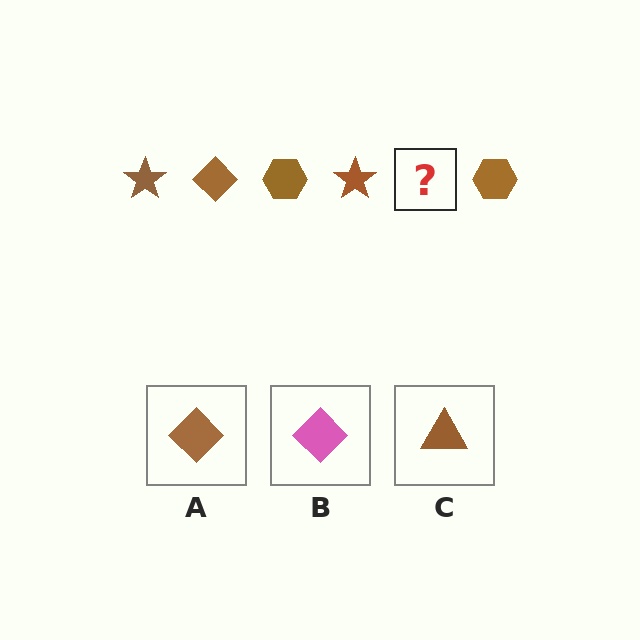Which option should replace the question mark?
Option A.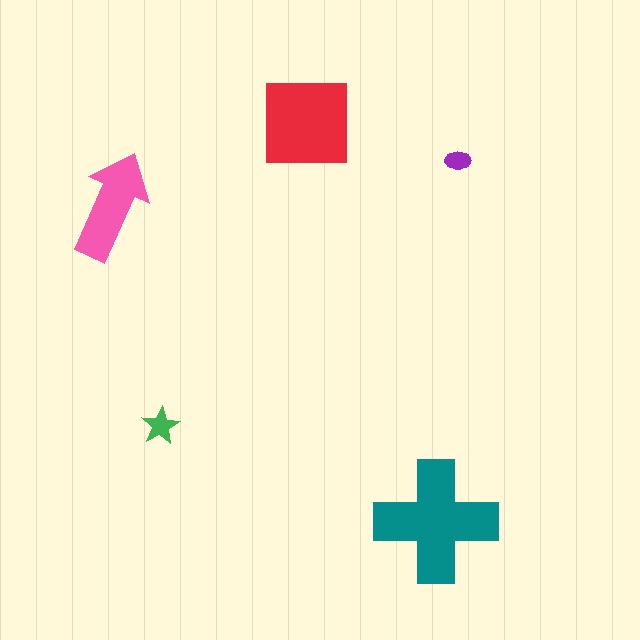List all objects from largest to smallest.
The teal cross, the red square, the pink arrow, the green star, the purple ellipse.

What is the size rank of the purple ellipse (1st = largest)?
5th.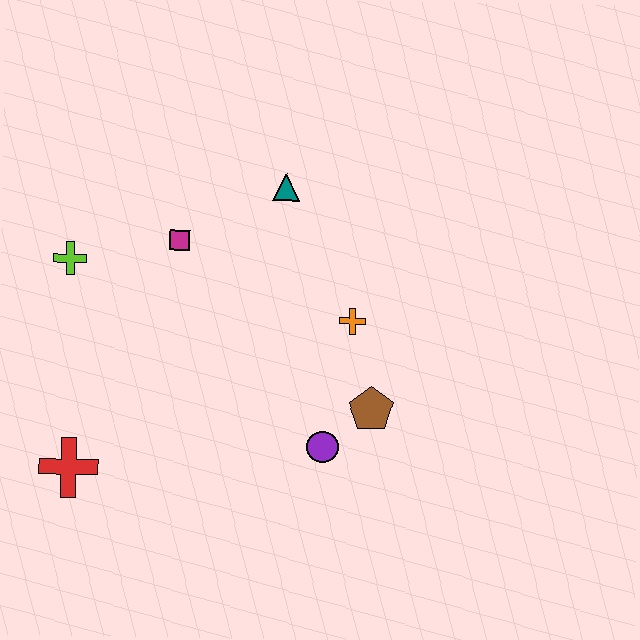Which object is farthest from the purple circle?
The lime cross is farthest from the purple circle.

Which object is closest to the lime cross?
The magenta square is closest to the lime cross.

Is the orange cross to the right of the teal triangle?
Yes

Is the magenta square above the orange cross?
Yes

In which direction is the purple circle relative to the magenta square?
The purple circle is below the magenta square.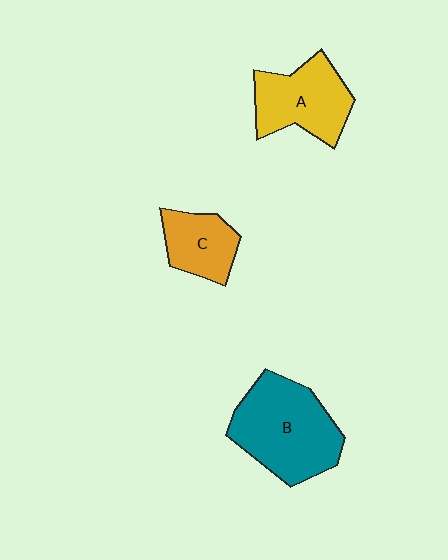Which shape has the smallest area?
Shape C (orange).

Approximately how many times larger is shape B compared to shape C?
Approximately 2.0 times.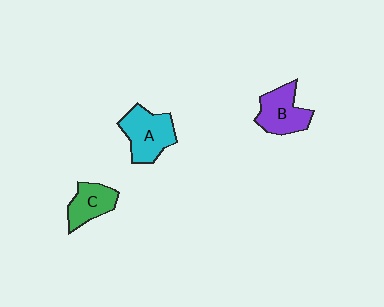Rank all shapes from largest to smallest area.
From largest to smallest: A (cyan), B (purple), C (green).